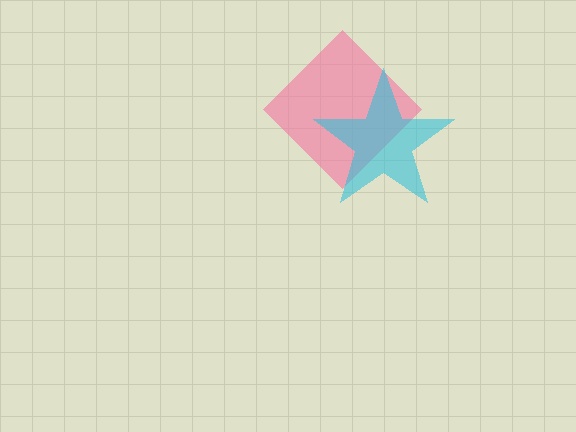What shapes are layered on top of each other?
The layered shapes are: a pink diamond, a cyan star.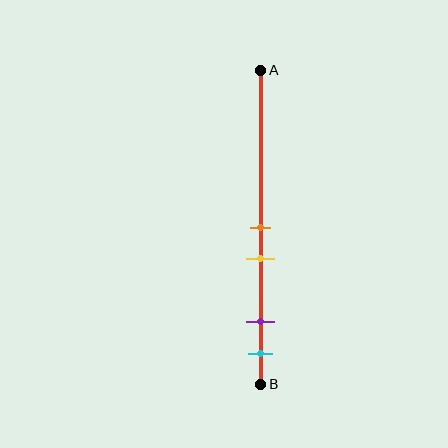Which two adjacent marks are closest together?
The orange and yellow marks are the closest adjacent pair.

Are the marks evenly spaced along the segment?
No, the marks are not evenly spaced.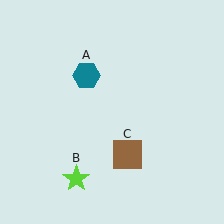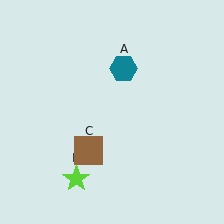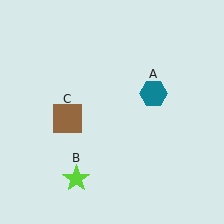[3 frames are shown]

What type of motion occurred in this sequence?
The teal hexagon (object A), brown square (object C) rotated clockwise around the center of the scene.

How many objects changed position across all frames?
2 objects changed position: teal hexagon (object A), brown square (object C).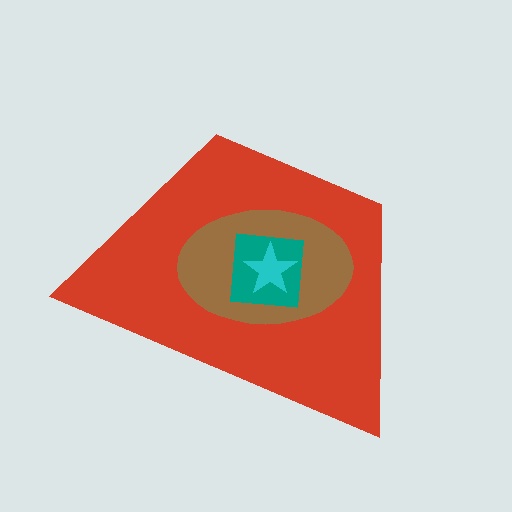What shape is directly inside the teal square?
The cyan star.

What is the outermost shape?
The red trapezoid.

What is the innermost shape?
The cyan star.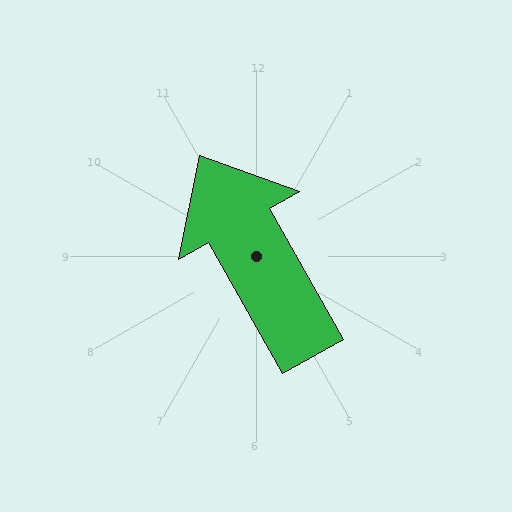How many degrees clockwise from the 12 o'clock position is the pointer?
Approximately 331 degrees.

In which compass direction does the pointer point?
Northwest.